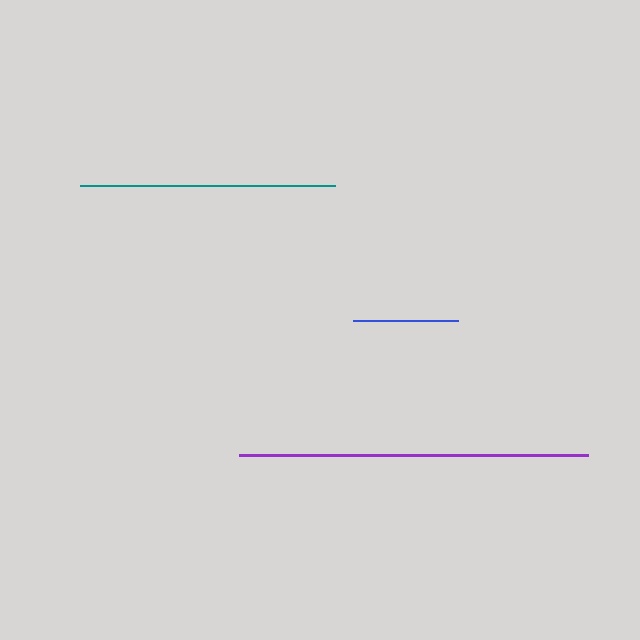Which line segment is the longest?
The purple line is the longest at approximately 349 pixels.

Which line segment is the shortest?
The blue line is the shortest at approximately 105 pixels.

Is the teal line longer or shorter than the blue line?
The teal line is longer than the blue line.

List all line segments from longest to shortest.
From longest to shortest: purple, teal, blue.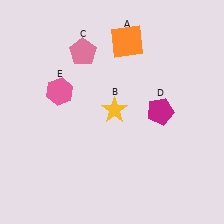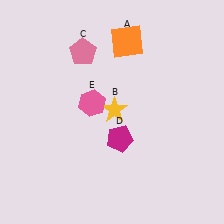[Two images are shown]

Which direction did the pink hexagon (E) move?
The pink hexagon (E) moved right.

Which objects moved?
The objects that moved are: the magenta pentagon (D), the pink hexagon (E).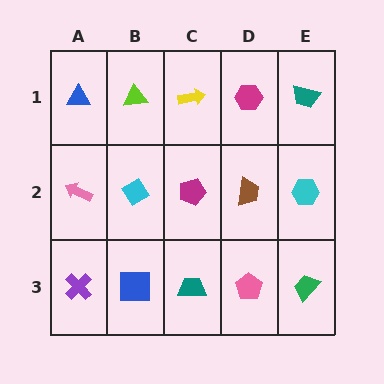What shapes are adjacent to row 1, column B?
A cyan diamond (row 2, column B), a blue triangle (row 1, column A), a yellow arrow (row 1, column C).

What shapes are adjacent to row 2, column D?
A magenta hexagon (row 1, column D), a pink pentagon (row 3, column D), a magenta pentagon (row 2, column C), a cyan hexagon (row 2, column E).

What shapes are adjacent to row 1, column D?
A brown trapezoid (row 2, column D), a yellow arrow (row 1, column C), a teal trapezoid (row 1, column E).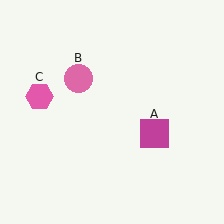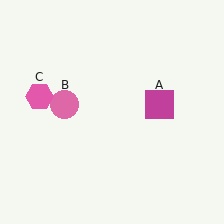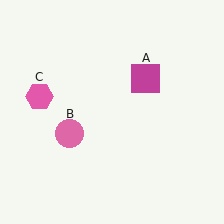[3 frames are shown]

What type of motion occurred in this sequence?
The magenta square (object A), pink circle (object B) rotated counterclockwise around the center of the scene.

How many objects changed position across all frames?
2 objects changed position: magenta square (object A), pink circle (object B).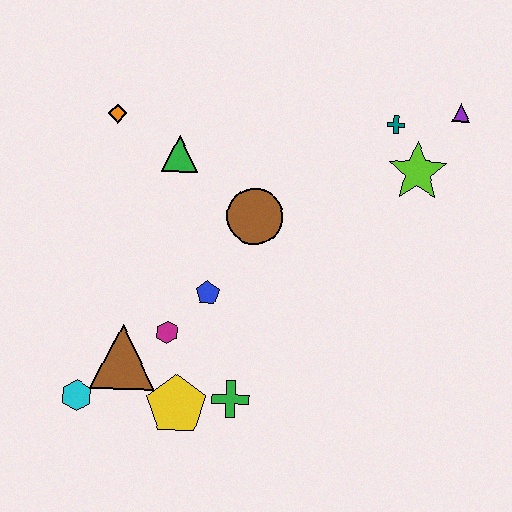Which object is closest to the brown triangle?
The magenta hexagon is closest to the brown triangle.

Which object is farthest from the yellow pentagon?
The purple triangle is farthest from the yellow pentagon.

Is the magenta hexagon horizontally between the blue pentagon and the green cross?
No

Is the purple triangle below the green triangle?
No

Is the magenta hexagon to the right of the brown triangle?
Yes